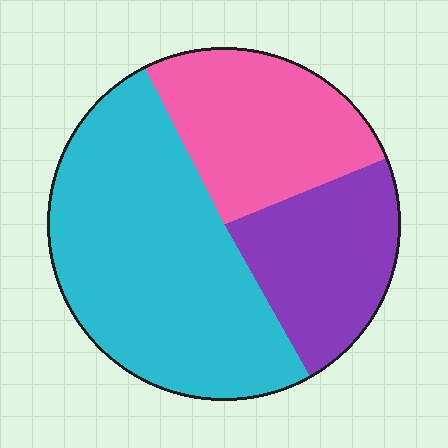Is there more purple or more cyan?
Cyan.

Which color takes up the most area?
Cyan, at roughly 50%.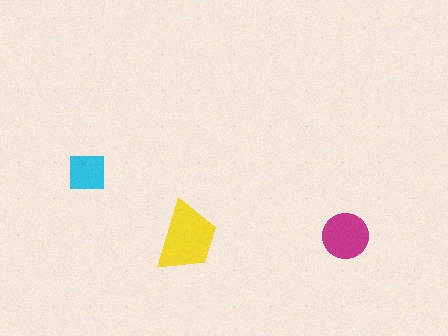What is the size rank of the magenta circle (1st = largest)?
2nd.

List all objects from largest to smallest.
The yellow trapezoid, the magenta circle, the cyan square.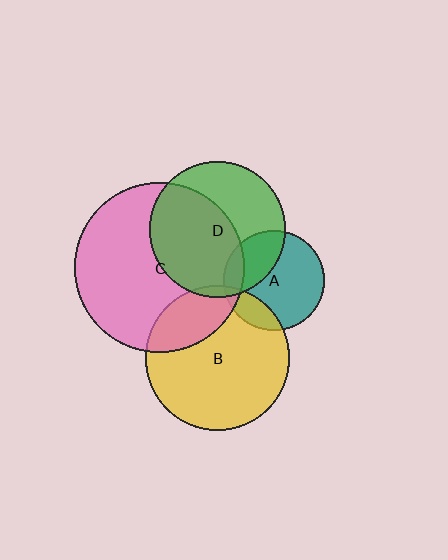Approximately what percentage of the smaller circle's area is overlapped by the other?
Approximately 55%.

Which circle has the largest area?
Circle C (pink).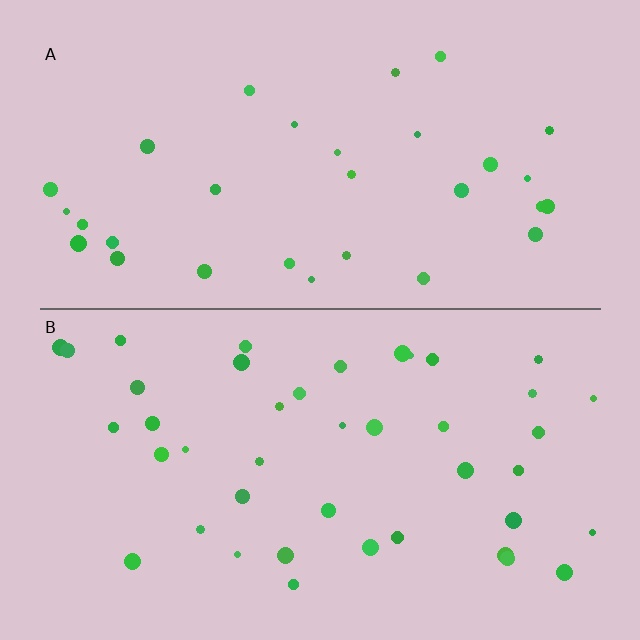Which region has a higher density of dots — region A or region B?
B (the bottom).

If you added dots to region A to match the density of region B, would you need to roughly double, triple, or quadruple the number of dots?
Approximately double.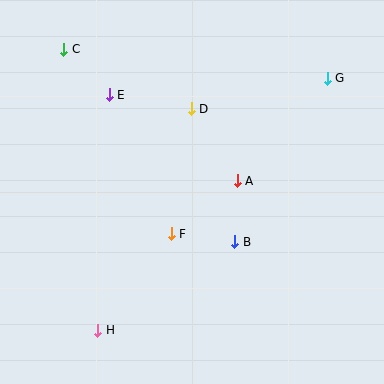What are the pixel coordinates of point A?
Point A is at (237, 181).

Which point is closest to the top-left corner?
Point C is closest to the top-left corner.